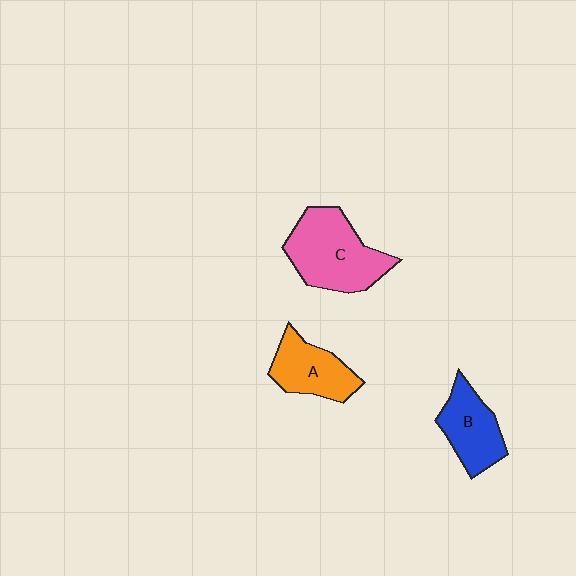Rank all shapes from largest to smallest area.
From largest to smallest: C (pink), B (blue), A (orange).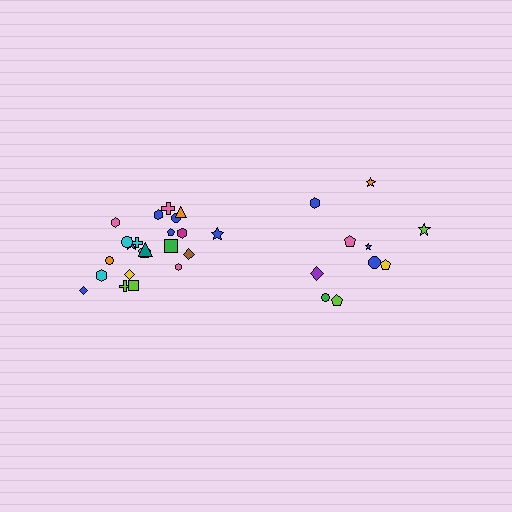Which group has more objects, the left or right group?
The left group.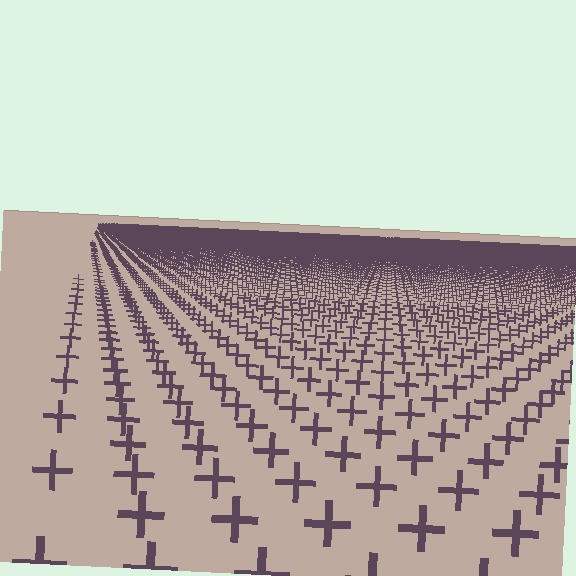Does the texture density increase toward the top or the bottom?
Density increases toward the top.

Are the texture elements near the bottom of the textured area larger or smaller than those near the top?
Larger. Near the bottom, elements are closer to the viewer and appear at a bigger on-screen size.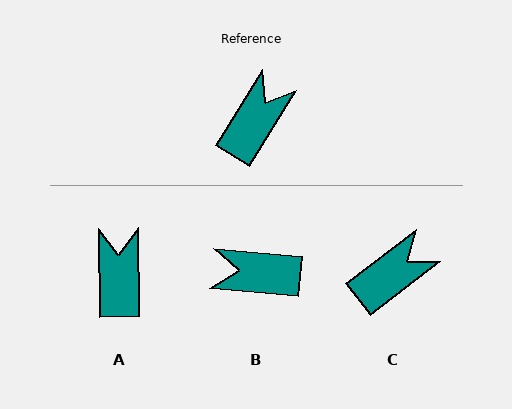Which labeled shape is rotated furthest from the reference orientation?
B, about 116 degrees away.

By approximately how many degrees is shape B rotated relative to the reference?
Approximately 116 degrees counter-clockwise.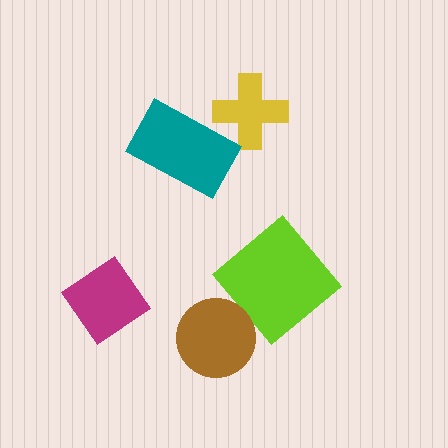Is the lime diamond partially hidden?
No, no other shape covers it.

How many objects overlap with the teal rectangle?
1 object overlaps with the teal rectangle.